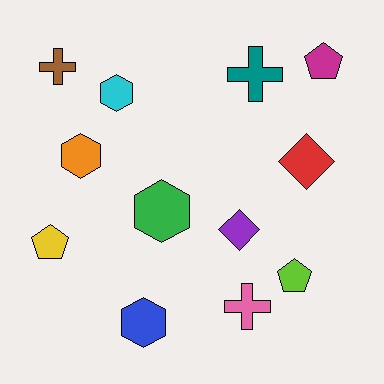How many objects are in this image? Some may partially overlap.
There are 12 objects.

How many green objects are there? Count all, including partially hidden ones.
There is 1 green object.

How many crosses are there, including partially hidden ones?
There are 3 crosses.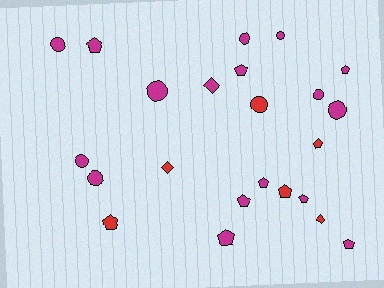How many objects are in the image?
There are 23 objects.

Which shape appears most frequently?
Pentagon, with 11 objects.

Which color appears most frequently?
Magenta, with 17 objects.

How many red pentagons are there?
There are 3 red pentagons.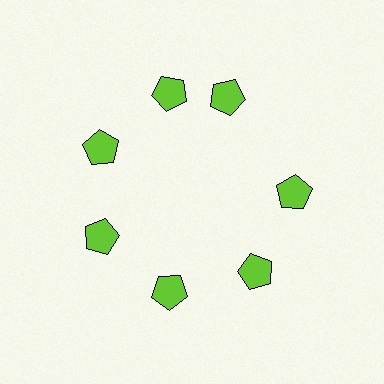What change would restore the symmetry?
The symmetry would be restored by rotating it back into even spacing with its neighbors so that all 7 pentagons sit at equal angles and equal distance from the center.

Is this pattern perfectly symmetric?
No. The 7 lime pentagons are arranged in a ring, but one element near the 1 o'clock position is rotated out of alignment along the ring, breaking the 7-fold rotational symmetry.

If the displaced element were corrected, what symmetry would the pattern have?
It would have 7-fold rotational symmetry — the pattern would map onto itself every 51 degrees.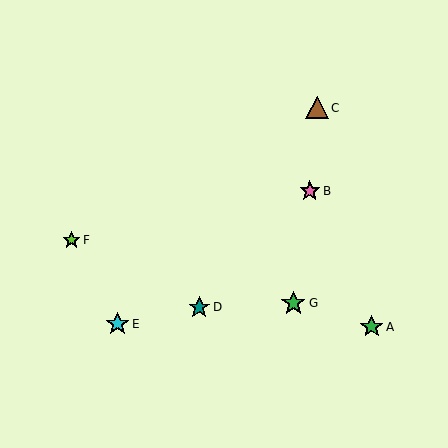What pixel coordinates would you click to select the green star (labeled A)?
Click at (372, 327) to select the green star A.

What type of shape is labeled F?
Shape F is a lime star.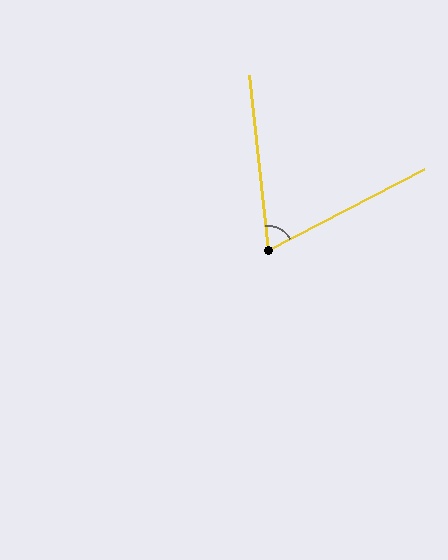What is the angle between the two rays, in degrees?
Approximately 69 degrees.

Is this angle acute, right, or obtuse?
It is acute.